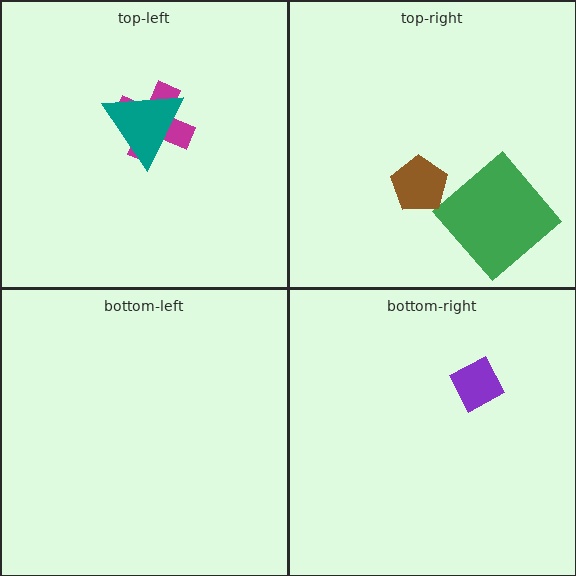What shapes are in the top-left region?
The magenta cross, the teal triangle.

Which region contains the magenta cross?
The top-left region.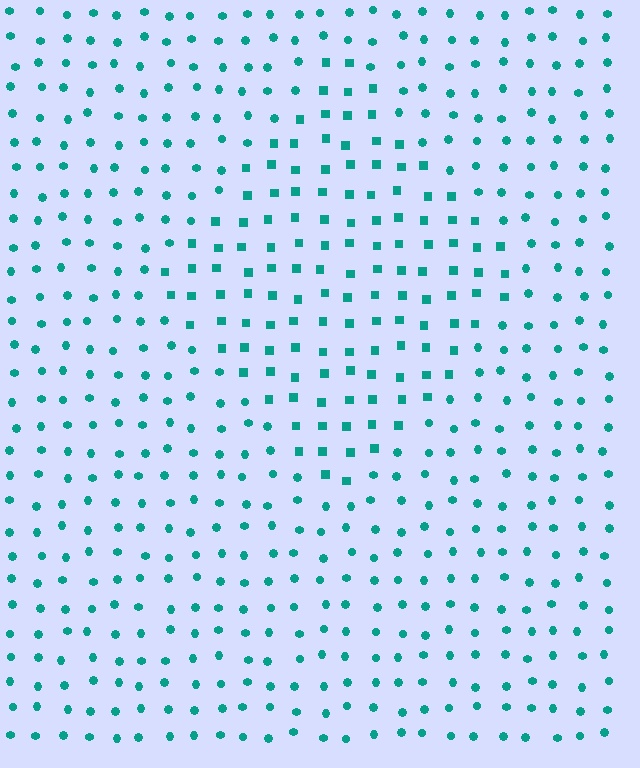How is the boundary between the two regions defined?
The boundary is defined by a change in element shape: squares inside vs. circles outside. All elements share the same color and spacing.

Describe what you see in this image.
The image is filled with small teal elements arranged in a uniform grid. A diamond-shaped region contains squares, while the surrounding area contains circles. The boundary is defined purely by the change in element shape.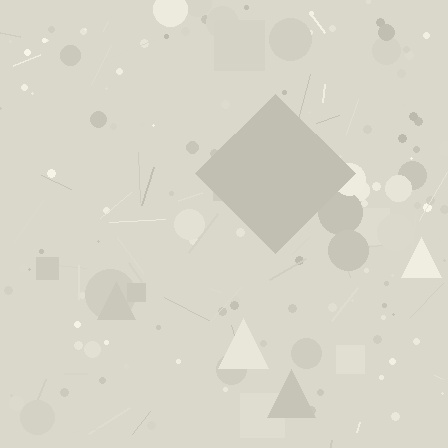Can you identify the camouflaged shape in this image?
The camouflaged shape is a diamond.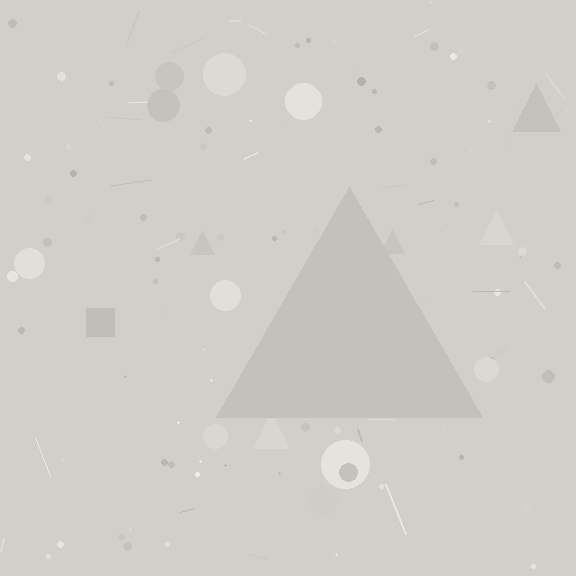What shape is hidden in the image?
A triangle is hidden in the image.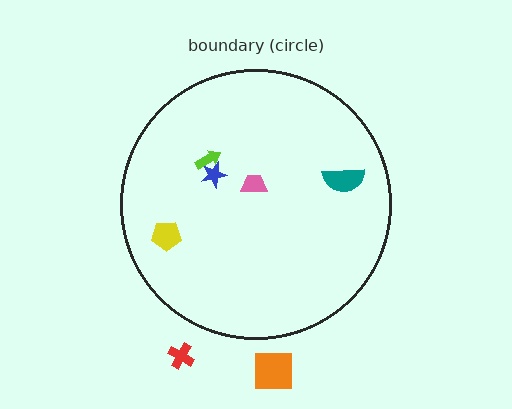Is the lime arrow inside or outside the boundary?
Inside.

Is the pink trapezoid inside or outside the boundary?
Inside.